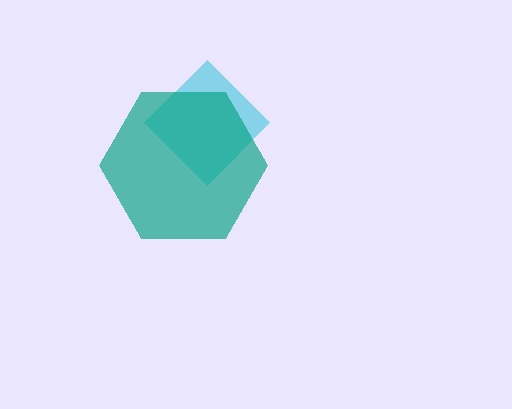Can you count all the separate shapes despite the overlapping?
Yes, there are 2 separate shapes.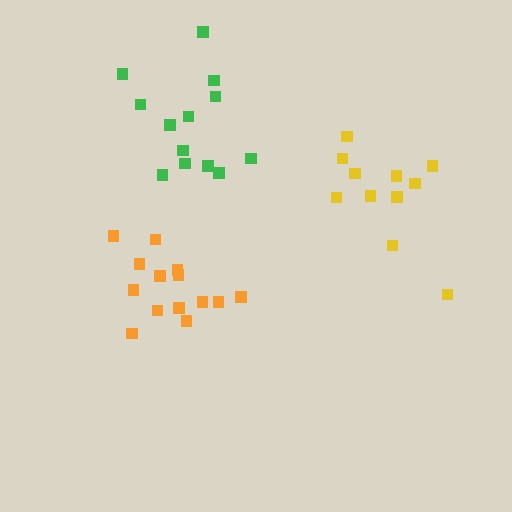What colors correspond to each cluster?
The clusters are colored: orange, yellow, green.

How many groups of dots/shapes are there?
There are 3 groups.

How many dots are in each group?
Group 1: 14 dots, Group 2: 11 dots, Group 3: 13 dots (38 total).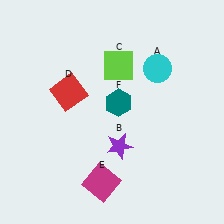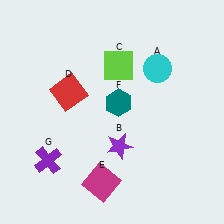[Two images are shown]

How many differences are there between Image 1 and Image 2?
There is 1 difference between the two images.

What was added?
A purple cross (G) was added in Image 2.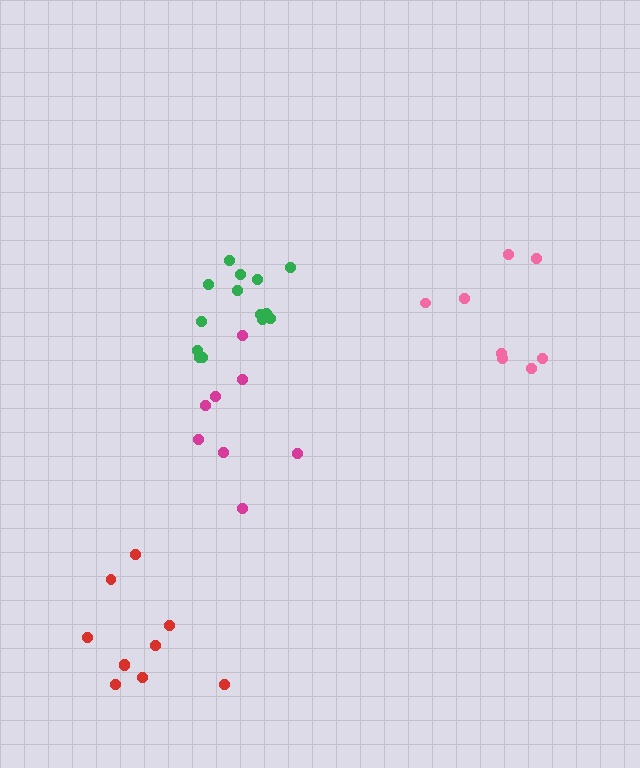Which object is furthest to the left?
The red cluster is leftmost.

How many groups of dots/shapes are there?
There are 4 groups.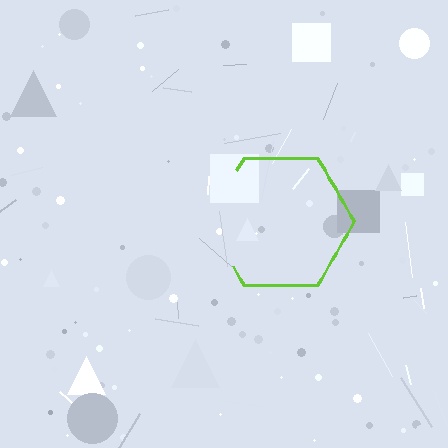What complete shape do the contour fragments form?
The contour fragments form a hexagon.